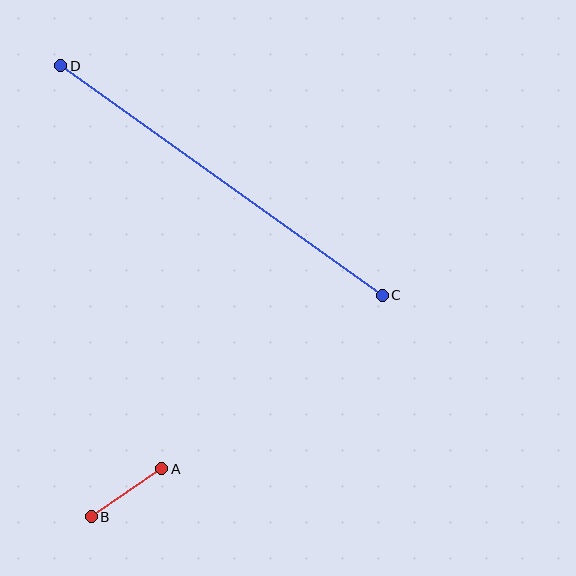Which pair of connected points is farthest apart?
Points C and D are farthest apart.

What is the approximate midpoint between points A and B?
The midpoint is at approximately (126, 493) pixels.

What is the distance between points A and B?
The distance is approximately 85 pixels.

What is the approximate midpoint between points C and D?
The midpoint is at approximately (221, 180) pixels.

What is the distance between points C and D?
The distance is approximately 395 pixels.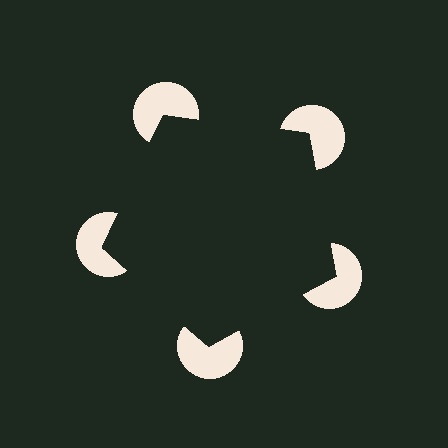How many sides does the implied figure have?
5 sides.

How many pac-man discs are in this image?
There are 5 — one at each vertex of the illusory pentagon.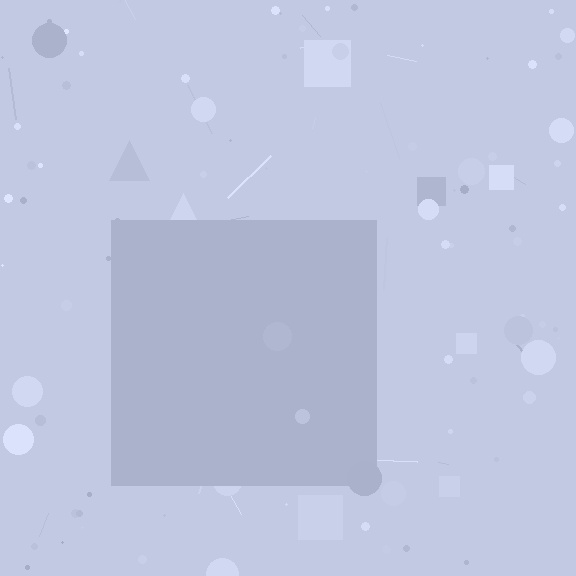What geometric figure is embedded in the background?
A square is embedded in the background.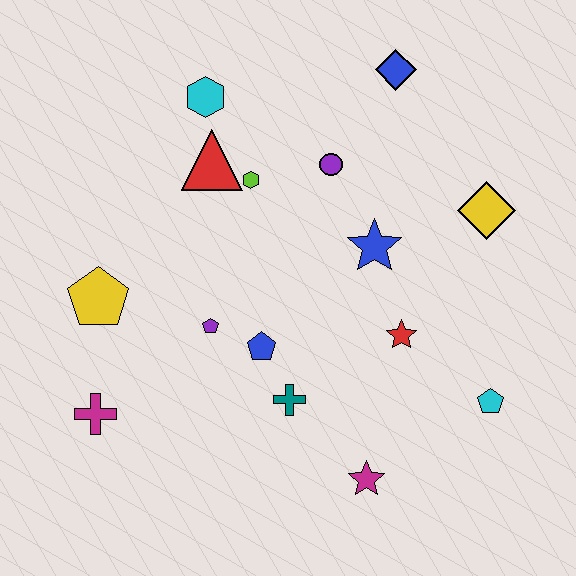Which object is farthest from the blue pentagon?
The blue diamond is farthest from the blue pentagon.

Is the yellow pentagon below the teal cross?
No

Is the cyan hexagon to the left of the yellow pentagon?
No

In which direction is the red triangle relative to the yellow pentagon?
The red triangle is above the yellow pentagon.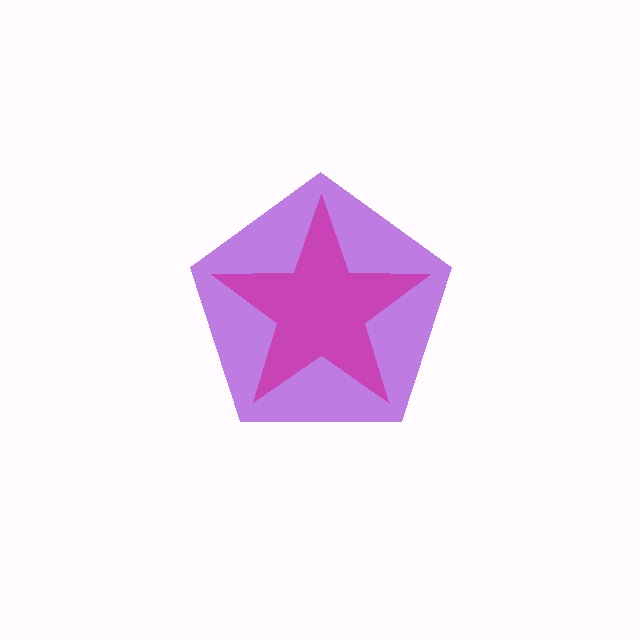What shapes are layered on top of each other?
The layered shapes are: a purple pentagon, a magenta star.